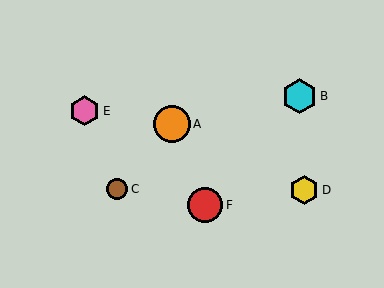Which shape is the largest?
The orange circle (labeled A) is the largest.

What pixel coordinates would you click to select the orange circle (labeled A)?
Click at (172, 124) to select the orange circle A.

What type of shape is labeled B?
Shape B is a cyan hexagon.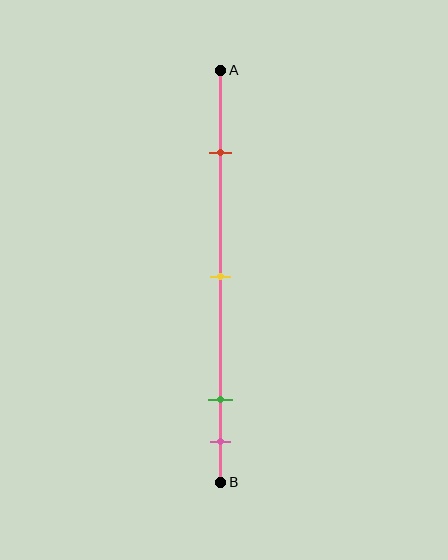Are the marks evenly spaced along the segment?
No, the marks are not evenly spaced.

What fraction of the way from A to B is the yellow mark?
The yellow mark is approximately 50% (0.5) of the way from A to B.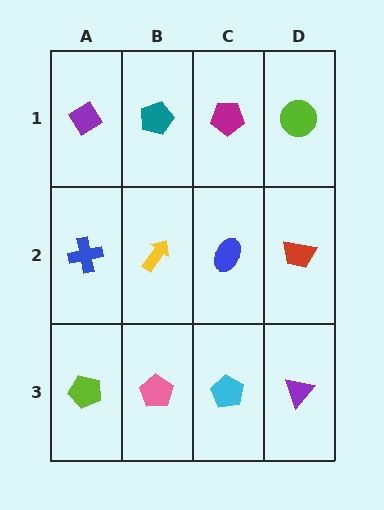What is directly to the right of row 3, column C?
A purple triangle.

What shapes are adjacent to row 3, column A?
A blue cross (row 2, column A), a pink pentagon (row 3, column B).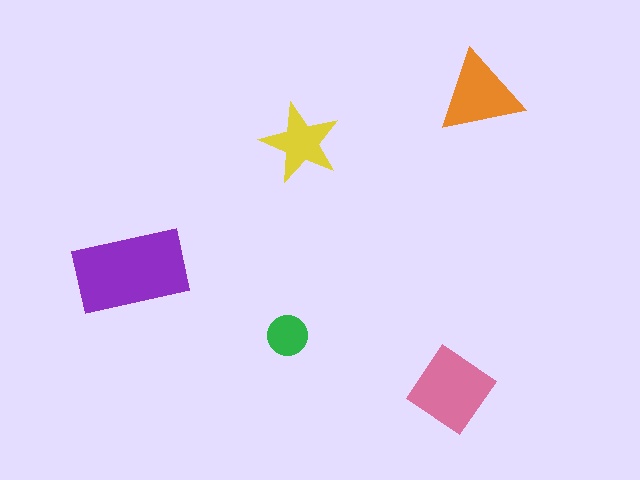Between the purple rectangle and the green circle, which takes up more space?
The purple rectangle.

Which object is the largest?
The purple rectangle.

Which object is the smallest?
The green circle.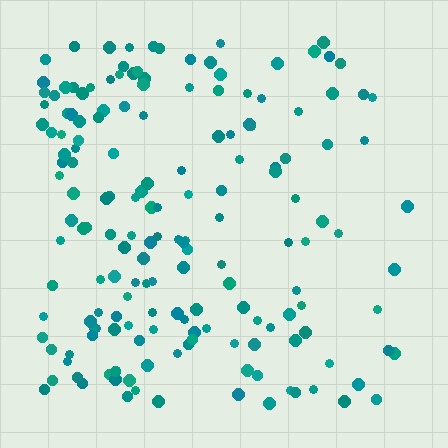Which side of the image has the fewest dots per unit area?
The right.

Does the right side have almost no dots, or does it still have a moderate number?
Still a moderate number, just noticeably fewer than the left.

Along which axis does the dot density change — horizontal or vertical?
Horizontal.